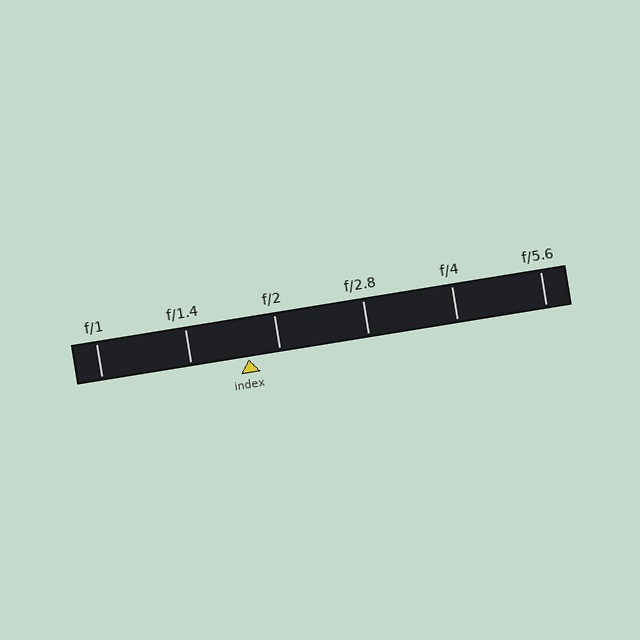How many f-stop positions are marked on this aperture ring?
There are 6 f-stop positions marked.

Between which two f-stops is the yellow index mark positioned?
The index mark is between f/1.4 and f/2.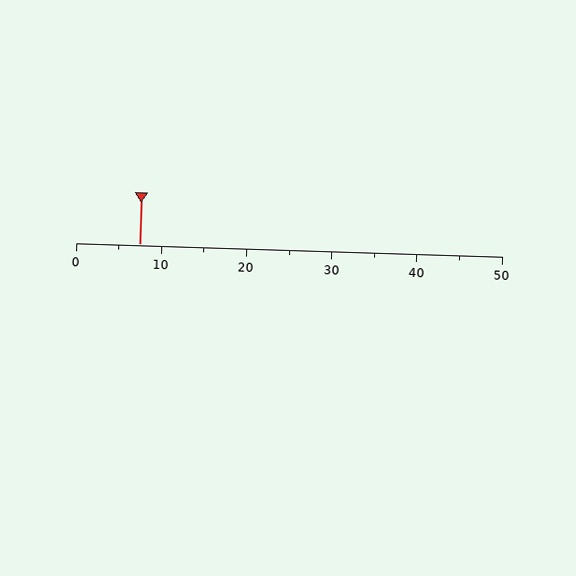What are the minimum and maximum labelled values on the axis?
The axis runs from 0 to 50.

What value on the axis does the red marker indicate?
The marker indicates approximately 7.5.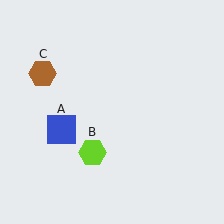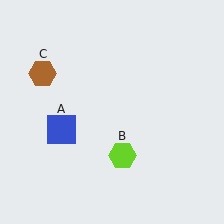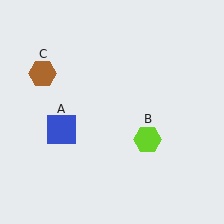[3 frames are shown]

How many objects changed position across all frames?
1 object changed position: lime hexagon (object B).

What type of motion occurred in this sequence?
The lime hexagon (object B) rotated counterclockwise around the center of the scene.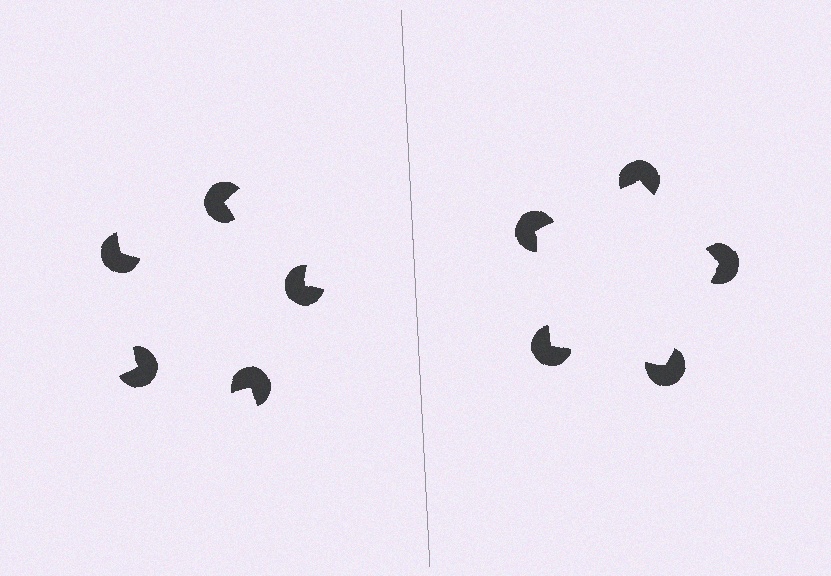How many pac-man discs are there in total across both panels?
10 — 5 on each side.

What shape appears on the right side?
An illusory pentagon.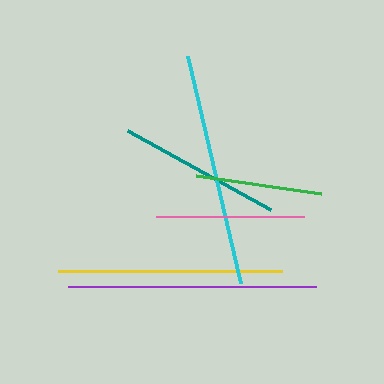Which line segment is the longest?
The purple line is the longest at approximately 248 pixels.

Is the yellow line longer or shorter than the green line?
The yellow line is longer than the green line.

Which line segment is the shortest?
The green line is the shortest at approximately 126 pixels.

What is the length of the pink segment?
The pink segment is approximately 148 pixels long.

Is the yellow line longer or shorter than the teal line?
The yellow line is longer than the teal line.